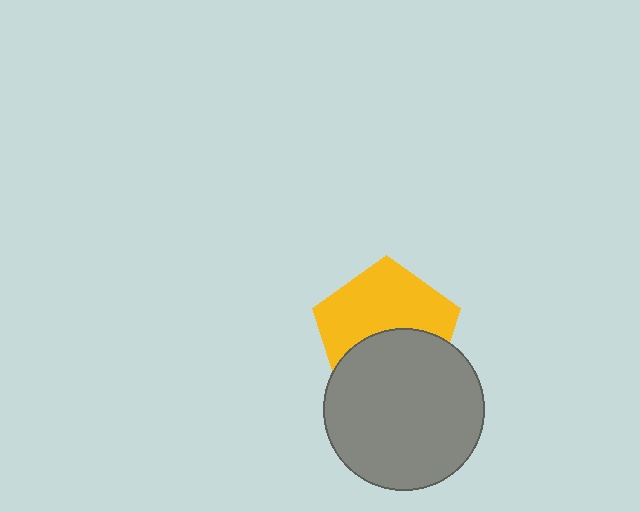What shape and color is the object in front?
The object in front is a gray circle.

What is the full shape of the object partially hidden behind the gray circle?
The partially hidden object is a yellow pentagon.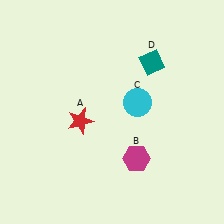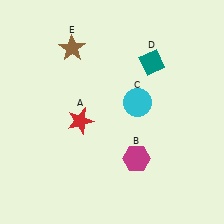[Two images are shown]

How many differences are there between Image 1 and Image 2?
There is 1 difference between the two images.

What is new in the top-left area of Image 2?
A brown star (E) was added in the top-left area of Image 2.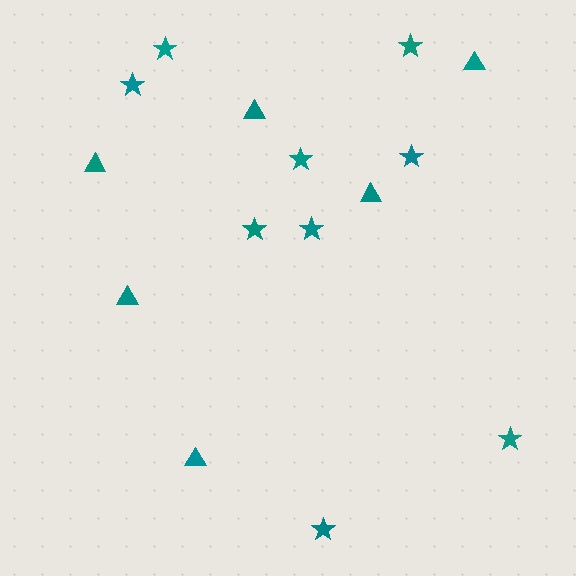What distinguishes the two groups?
There are 2 groups: one group of stars (9) and one group of triangles (6).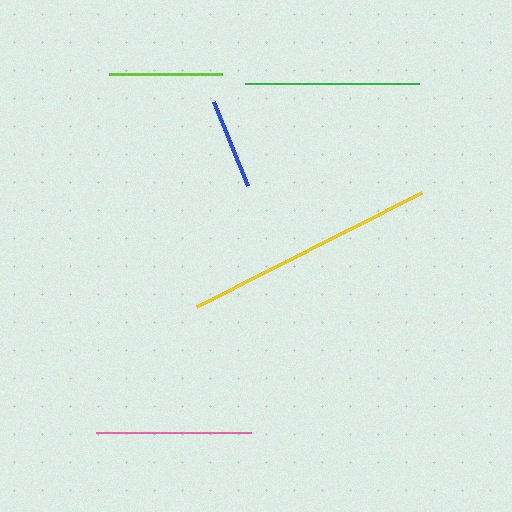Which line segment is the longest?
The yellow line is the longest at approximately 252 pixels.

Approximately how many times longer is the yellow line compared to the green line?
The yellow line is approximately 1.5 times the length of the green line.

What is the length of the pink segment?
The pink segment is approximately 155 pixels long.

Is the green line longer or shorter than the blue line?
The green line is longer than the blue line.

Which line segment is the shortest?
The blue line is the shortest at approximately 90 pixels.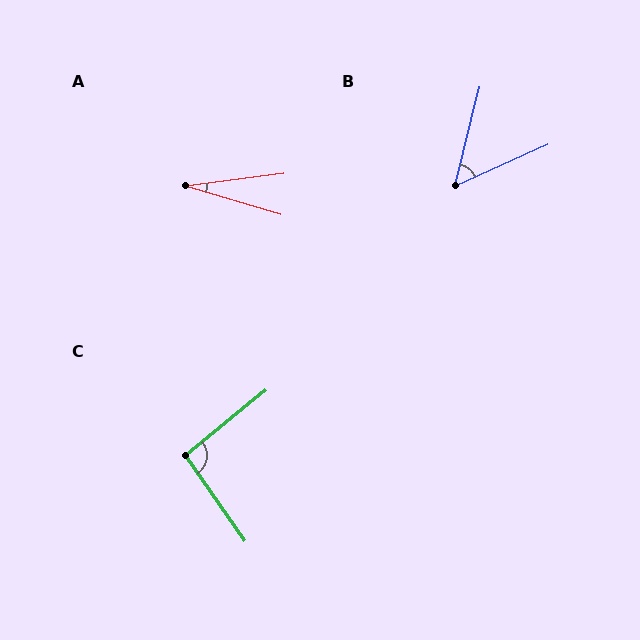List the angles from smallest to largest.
A (24°), B (52°), C (94°).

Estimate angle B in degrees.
Approximately 52 degrees.